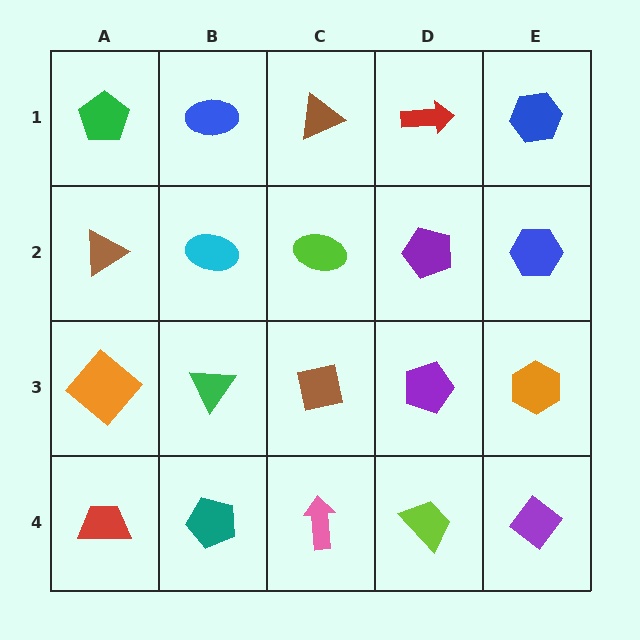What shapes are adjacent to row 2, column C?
A brown triangle (row 1, column C), a brown square (row 3, column C), a cyan ellipse (row 2, column B), a purple pentagon (row 2, column D).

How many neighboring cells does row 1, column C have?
3.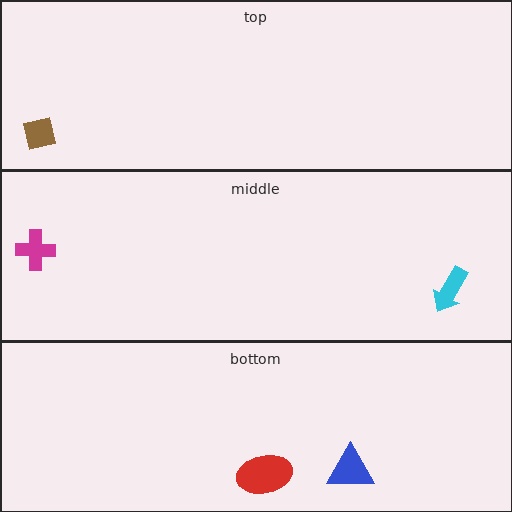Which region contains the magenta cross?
The middle region.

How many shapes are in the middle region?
2.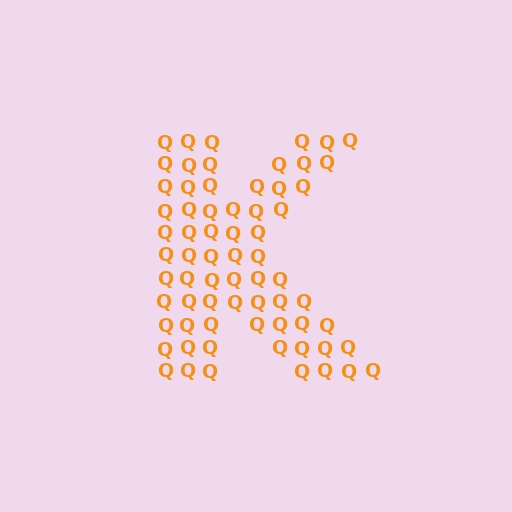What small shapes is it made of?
It is made of small letter Q's.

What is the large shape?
The large shape is the letter K.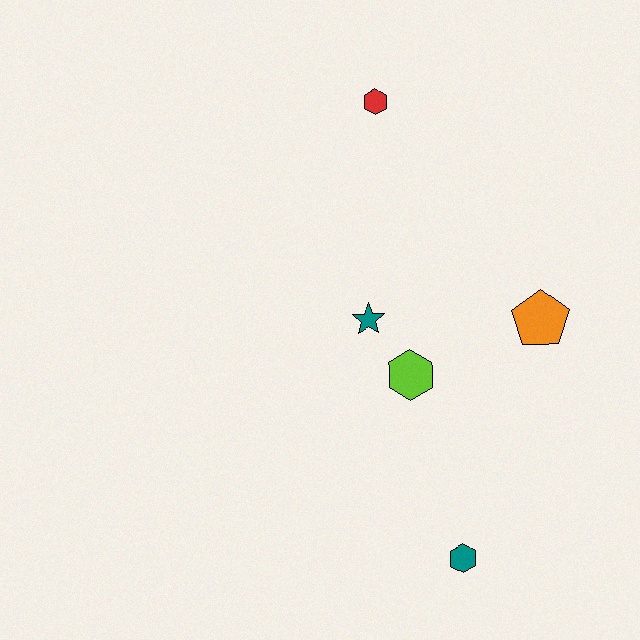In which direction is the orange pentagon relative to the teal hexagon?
The orange pentagon is above the teal hexagon.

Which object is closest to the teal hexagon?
The lime hexagon is closest to the teal hexagon.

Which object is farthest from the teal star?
The teal hexagon is farthest from the teal star.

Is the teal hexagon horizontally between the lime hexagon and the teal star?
No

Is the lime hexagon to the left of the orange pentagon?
Yes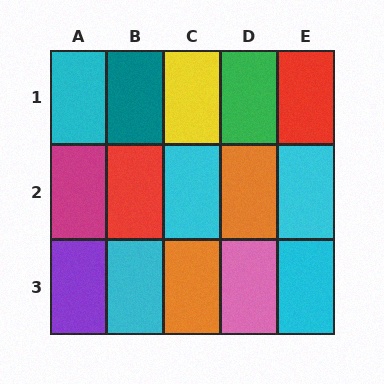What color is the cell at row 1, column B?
Teal.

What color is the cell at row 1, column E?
Red.